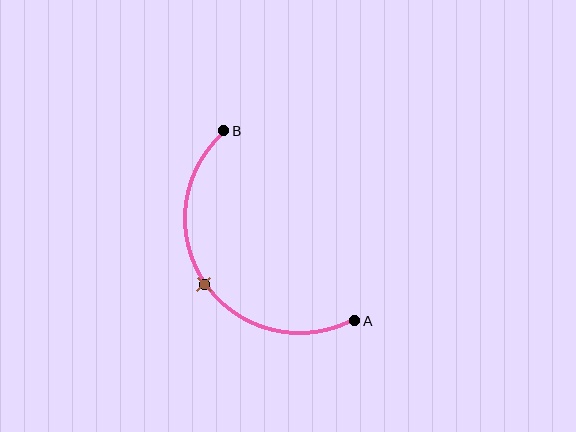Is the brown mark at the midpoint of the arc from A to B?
Yes. The brown mark lies on the arc at equal arc-length from both A and B — it is the arc midpoint.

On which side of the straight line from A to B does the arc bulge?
The arc bulges below and to the left of the straight line connecting A and B.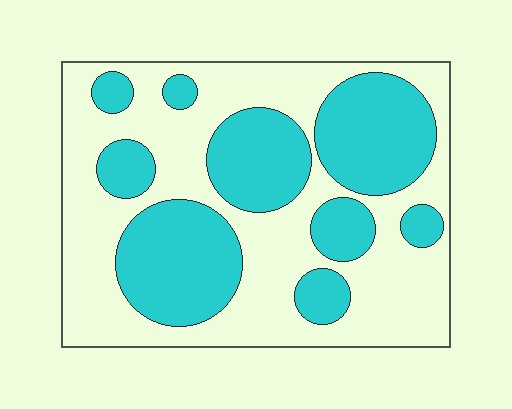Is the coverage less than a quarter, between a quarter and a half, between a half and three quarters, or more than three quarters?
Between a quarter and a half.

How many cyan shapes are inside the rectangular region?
9.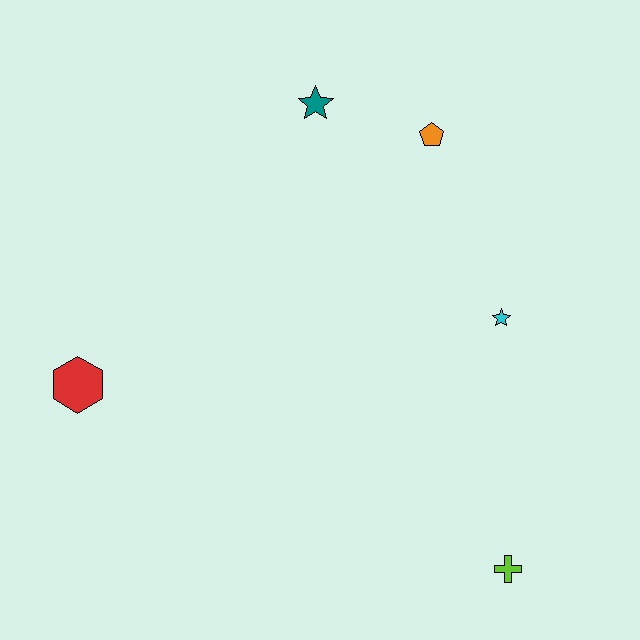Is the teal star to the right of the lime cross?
No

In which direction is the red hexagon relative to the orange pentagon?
The red hexagon is to the left of the orange pentagon.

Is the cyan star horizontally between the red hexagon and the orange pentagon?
No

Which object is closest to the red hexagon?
The teal star is closest to the red hexagon.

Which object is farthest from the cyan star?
The red hexagon is farthest from the cyan star.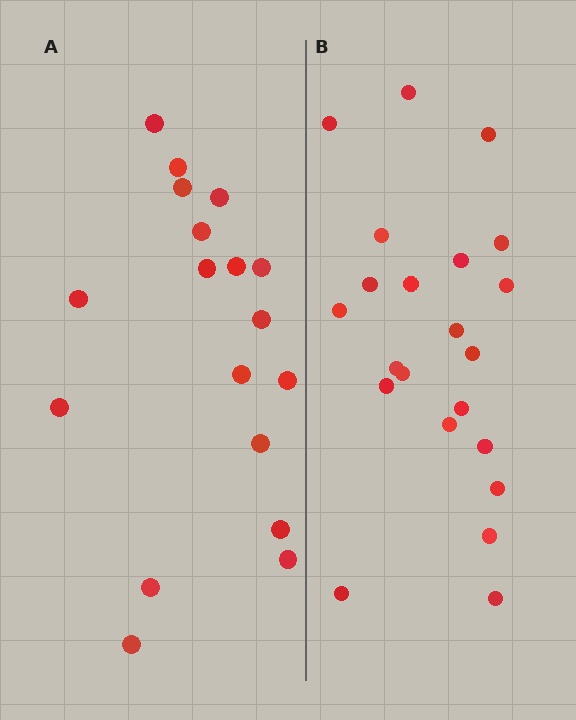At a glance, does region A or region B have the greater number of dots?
Region B (the right region) has more dots.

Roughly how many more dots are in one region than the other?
Region B has about 4 more dots than region A.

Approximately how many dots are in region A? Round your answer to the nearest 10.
About 20 dots. (The exact count is 18, which rounds to 20.)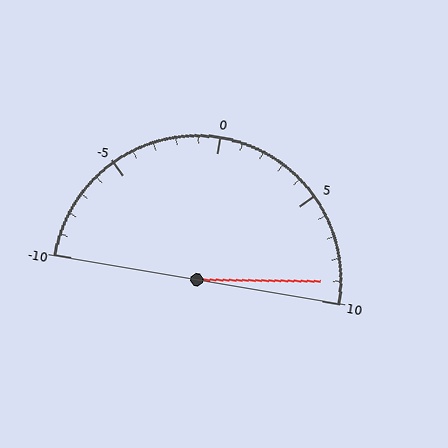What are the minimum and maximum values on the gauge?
The gauge ranges from -10 to 10.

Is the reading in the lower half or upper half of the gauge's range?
The reading is in the upper half of the range (-10 to 10).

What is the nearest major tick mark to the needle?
The nearest major tick mark is 10.